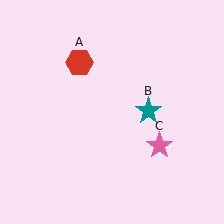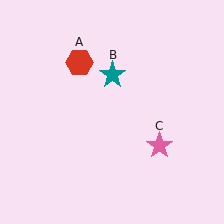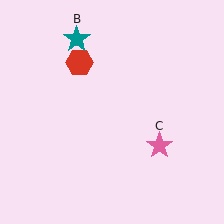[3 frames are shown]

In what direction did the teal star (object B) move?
The teal star (object B) moved up and to the left.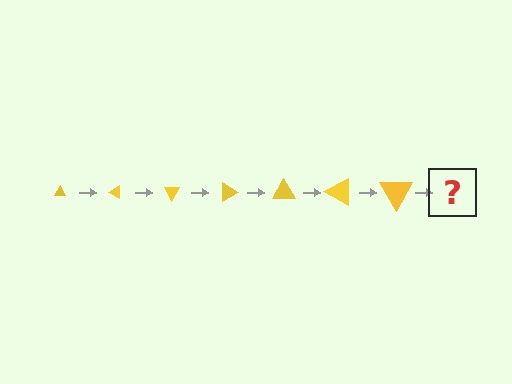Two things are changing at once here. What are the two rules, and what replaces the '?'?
The two rules are that the triangle grows larger each step and it rotates 30 degrees each step. The '?' should be a triangle, larger than the previous one and rotated 210 degrees from the start.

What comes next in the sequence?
The next element should be a triangle, larger than the previous one and rotated 210 degrees from the start.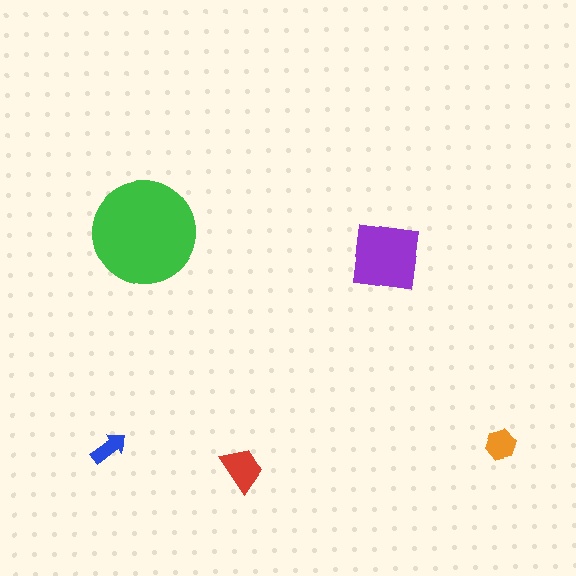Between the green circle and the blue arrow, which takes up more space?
The green circle.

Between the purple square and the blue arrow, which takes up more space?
The purple square.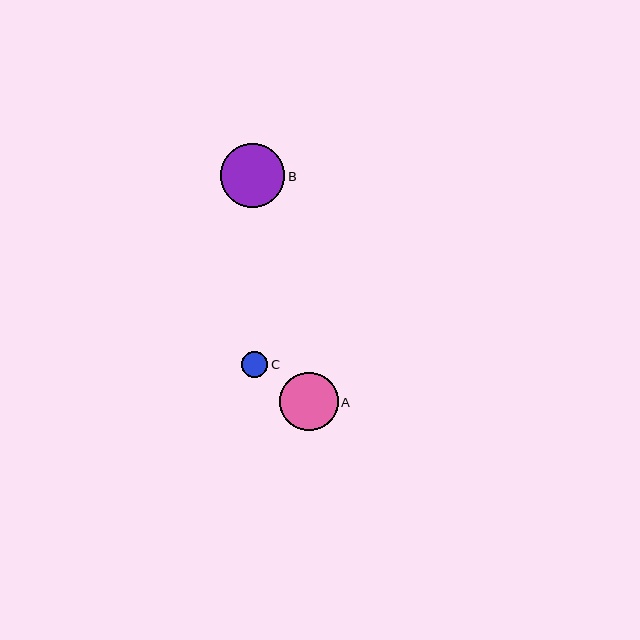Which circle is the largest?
Circle B is the largest with a size of approximately 64 pixels.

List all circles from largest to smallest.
From largest to smallest: B, A, C.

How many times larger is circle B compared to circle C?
Circle B is approximately 2.4 times the size of circle C.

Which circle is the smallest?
Circle C is the smallest with a size of approximately 26 pixels.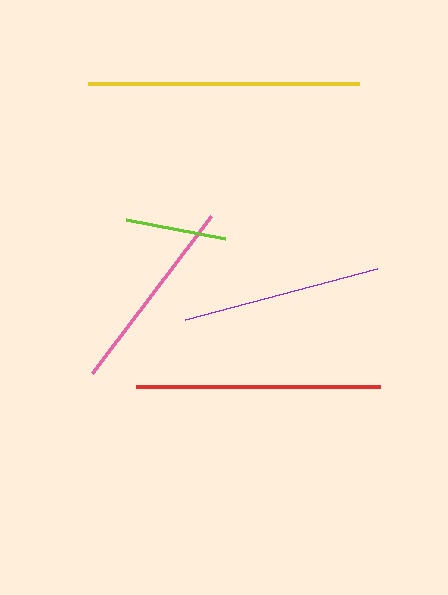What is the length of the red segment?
The red segment is approximately 244 pixels long.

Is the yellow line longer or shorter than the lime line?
The yellow line is longer than the lime line.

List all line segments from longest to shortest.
From longest to shortest: yellow, red, purple, pink, lime.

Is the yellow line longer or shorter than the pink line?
The yellow line is longer than the pink line.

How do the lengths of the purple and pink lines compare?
The purple and pink lines are approximately the same length.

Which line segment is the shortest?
The lime line is the shortest at approximately 101 pixels.